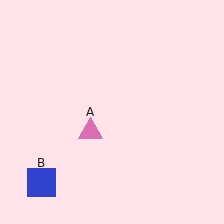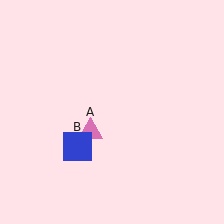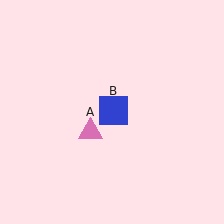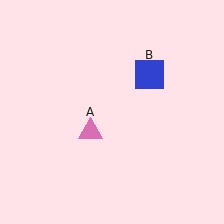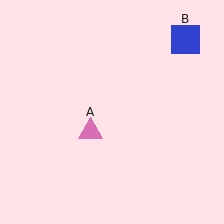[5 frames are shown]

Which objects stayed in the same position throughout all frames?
Pink triangle (object A) remained stationary.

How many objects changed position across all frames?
1 object changed position: blue square (object B).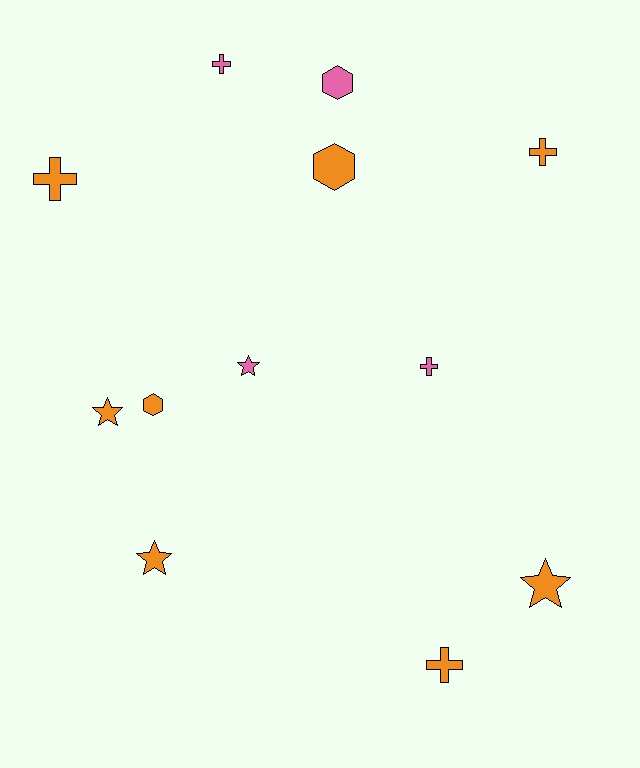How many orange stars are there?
There are 3 orange stars.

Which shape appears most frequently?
Cross, with 5 objects.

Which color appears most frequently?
Orange, with 8 objects.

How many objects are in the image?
There are 12 objects.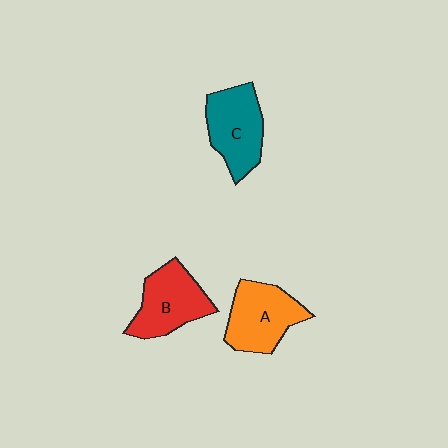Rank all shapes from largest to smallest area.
From largest to smallest: A (orange), C (teal), B (red).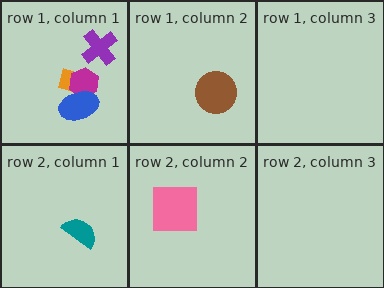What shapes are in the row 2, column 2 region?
The pink square.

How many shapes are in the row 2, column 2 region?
1.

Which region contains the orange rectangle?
The row 1, column 1 region.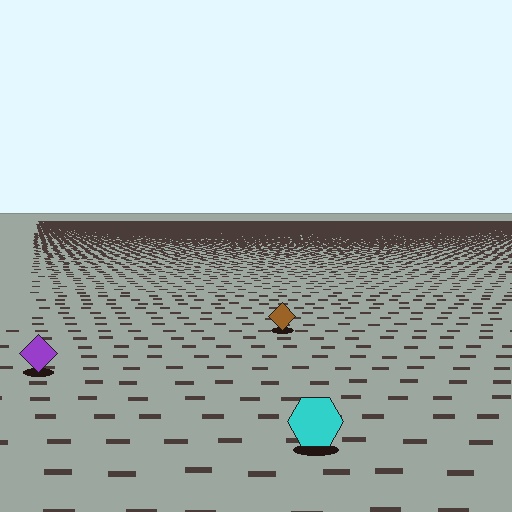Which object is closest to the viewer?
The cyan hexagon is closest. The texture marks near it are larger and more spread out.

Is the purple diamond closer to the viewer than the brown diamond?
Yes. The purple diamond is closer — you can tell from the texture gradient: the ground texture is coarser near it.